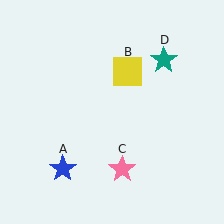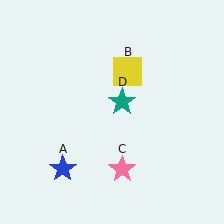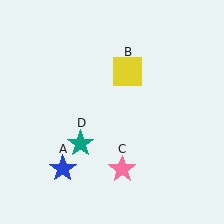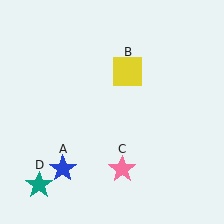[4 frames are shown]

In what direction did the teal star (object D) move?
The teal star (object D) moved down and to the left.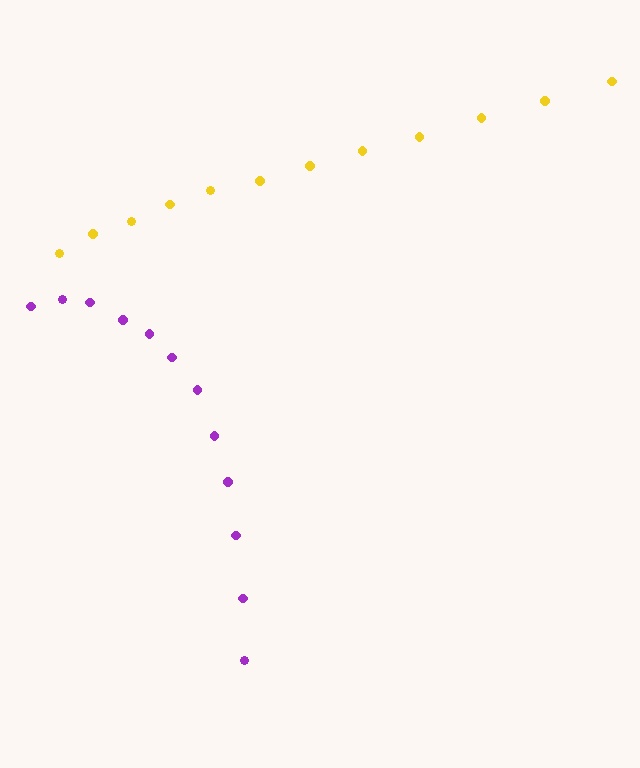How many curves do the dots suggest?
There are 2 distinct paths.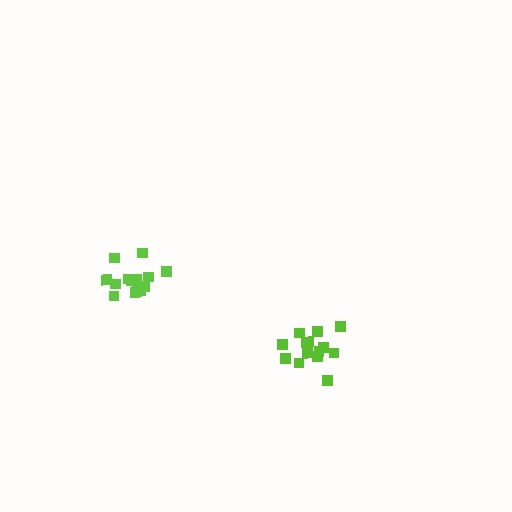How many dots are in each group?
Group 1: 14 dots, Group 2: 17 dots (31 total).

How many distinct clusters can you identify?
There are 2 distinct clusters.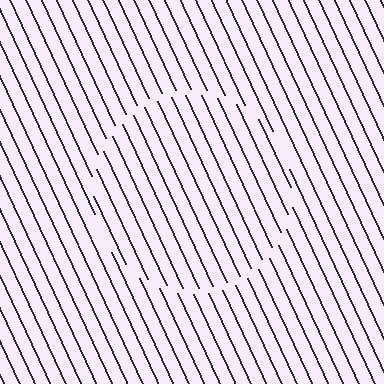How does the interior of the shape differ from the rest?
The interior of the shape contains the same grating, shifted by half a period — the contour is defined by the phase discontinuity where line-ends from the inner and outer gratings abut.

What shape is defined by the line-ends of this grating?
An illusory circle. The interior of the shape contains the same grating, shifted by half a period — the contour is defined by the phase discontinuity where line-ends from the inner and outer gratings abut.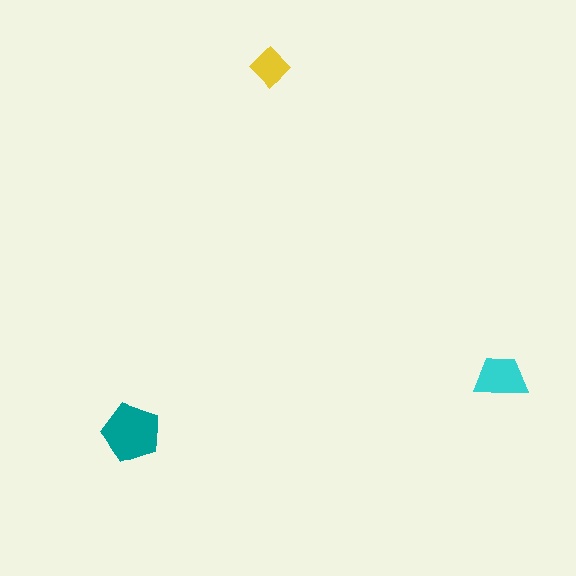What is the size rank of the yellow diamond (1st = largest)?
3rd.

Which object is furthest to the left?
The teal pentagon is leftmost.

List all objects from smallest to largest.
The yellow diamond, the cyan trapezoid, the teal pentagon.